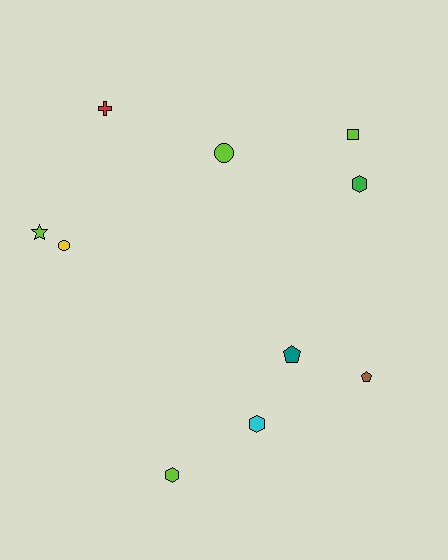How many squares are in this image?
There is 1 square.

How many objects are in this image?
There are 10 objects.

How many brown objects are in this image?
There is 1 brown object.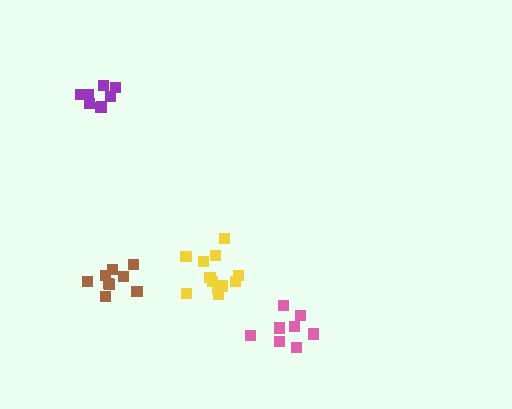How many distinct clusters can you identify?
There are 4 distinct clusters.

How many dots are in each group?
Group 1: 9 dots, Group 2: 12 dots, Group 3: 8 dots, Group 4: 9 dots (38 total).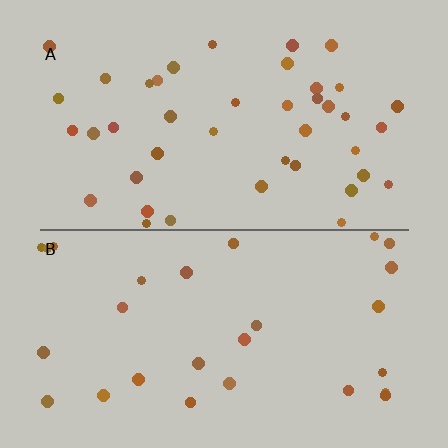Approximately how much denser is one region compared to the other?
Approximately 1.5× — region A over region B.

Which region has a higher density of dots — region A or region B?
A (the top).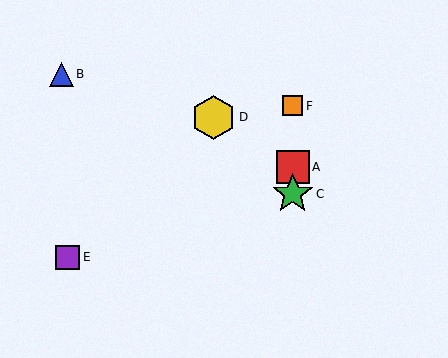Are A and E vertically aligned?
No, A is at x≈293 and E is at x≈68.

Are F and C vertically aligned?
Yes, both are at x≈293.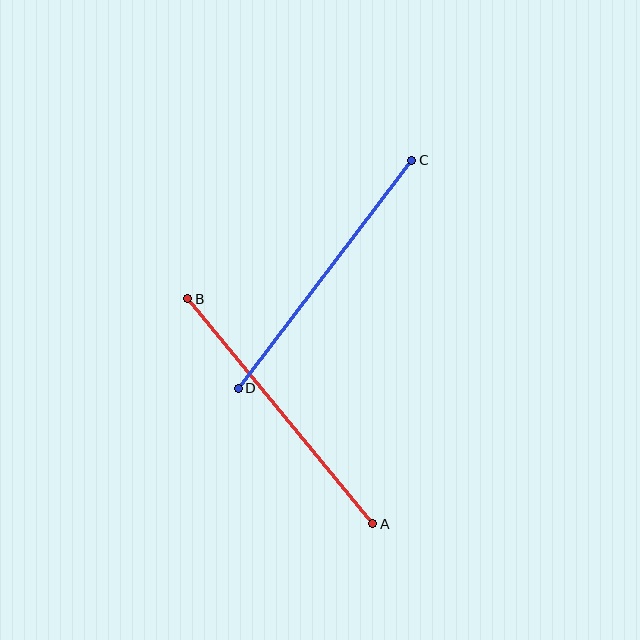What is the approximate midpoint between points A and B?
The midpoint is at approximately (280, 411) pixels.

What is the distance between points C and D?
The distance is approximately 287 pixels.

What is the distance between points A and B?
The distance is approximately 291 pixels.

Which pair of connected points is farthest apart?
Points A and B are farthest apart.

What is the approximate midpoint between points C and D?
The midpoint is at approximately (325, 274) pixels.